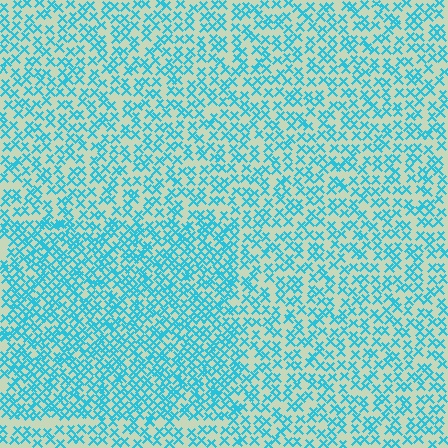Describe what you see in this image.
The image contains small cyan elements arranged at two different densities. A rectangle-shaped region is visible where the elements are more densely packed than the surrounding area.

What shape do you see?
I see a rectangle.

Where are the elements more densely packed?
The elements are more densely packed inside the rectangle boundary.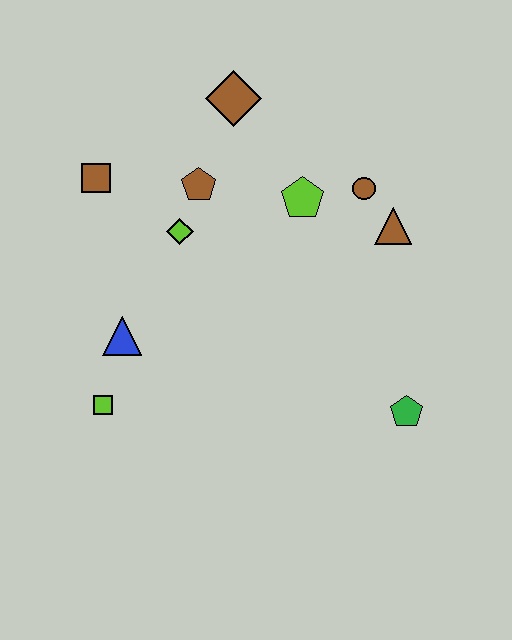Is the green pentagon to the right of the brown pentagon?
Yes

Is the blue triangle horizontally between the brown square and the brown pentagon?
Yes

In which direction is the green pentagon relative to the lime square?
The green pentagon is to the right of the lime square.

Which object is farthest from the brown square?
The green pentagon is farthest from the brown square.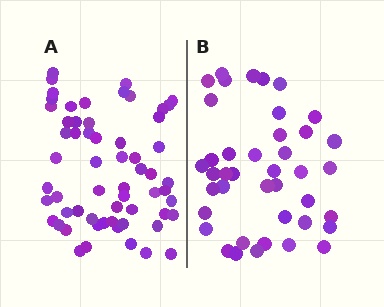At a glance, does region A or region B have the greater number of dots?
Region A (the left region) has more dots.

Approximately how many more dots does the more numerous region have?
Region A has approximately 20 more dots than region B.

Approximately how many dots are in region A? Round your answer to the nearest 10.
About 60 dots.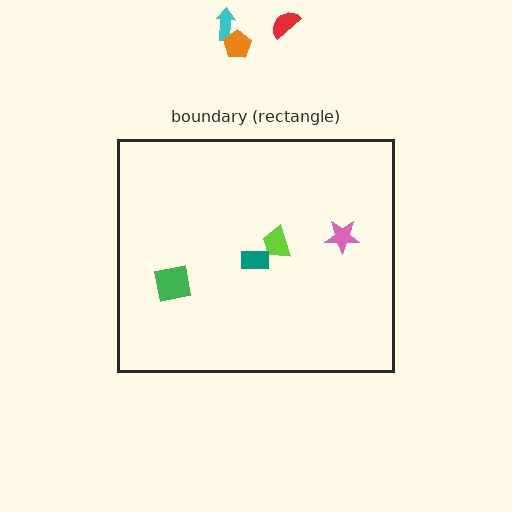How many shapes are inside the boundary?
4 inside, 3 outside.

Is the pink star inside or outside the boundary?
Inside.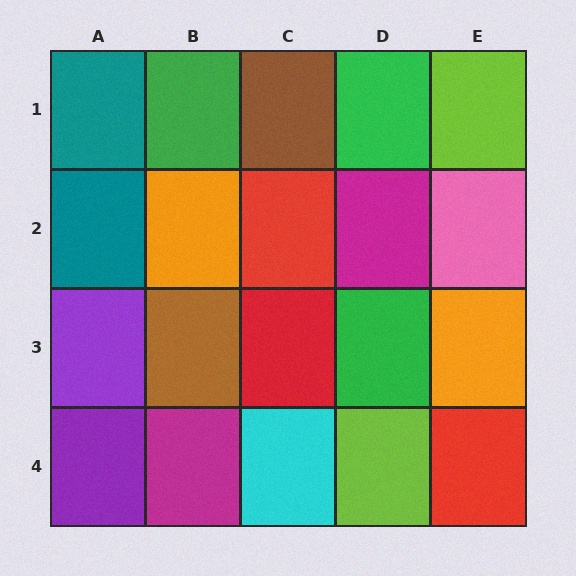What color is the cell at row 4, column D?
Lime.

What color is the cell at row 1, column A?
Teal.